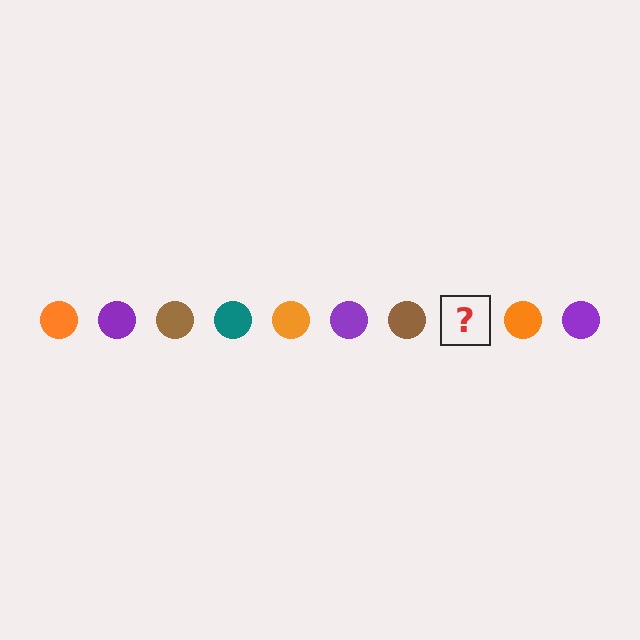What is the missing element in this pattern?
The missing element is a teal circle.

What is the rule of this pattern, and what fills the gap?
The rule is that the pattern cycles through orange, purple, brown, teal circles. The gap should be filled with a teal circle.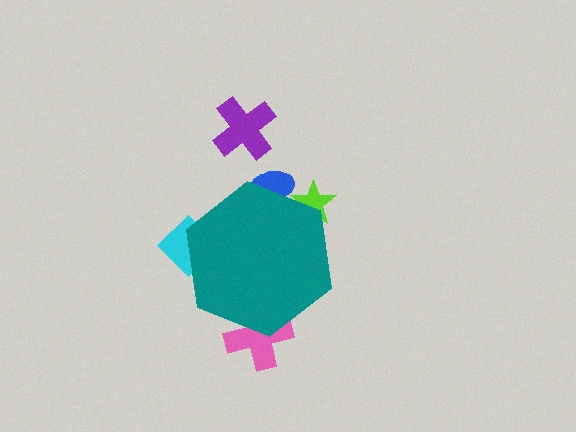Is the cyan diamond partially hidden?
Yes, the cyan diamond is partially hidden behind the teal hexagon.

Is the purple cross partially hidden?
No, the purple cross is fully visible.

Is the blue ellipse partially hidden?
Yes, the blue ellipse is partially hidden behind the teal hexagon.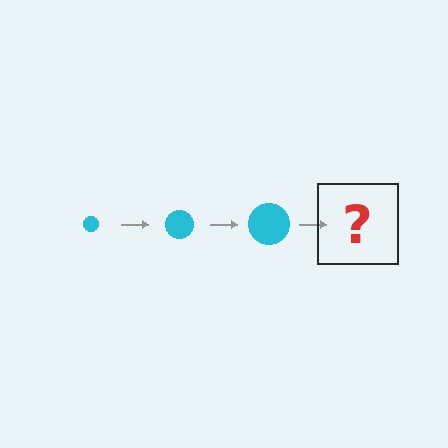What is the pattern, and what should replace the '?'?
The pattern is that the circle gets progressively larger each step. The '?' should be a cyan circle, larger than the previous one.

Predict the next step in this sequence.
The next step is a cyan circle, larger than the previous one.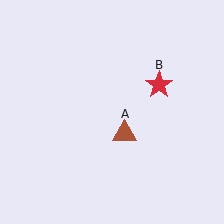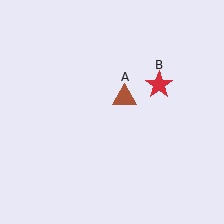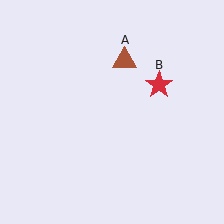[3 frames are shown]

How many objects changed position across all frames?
1 object changed position: brown triangle (object A).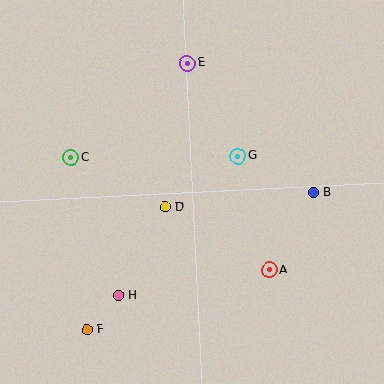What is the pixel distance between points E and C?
The distance between E and C is 150 pixels.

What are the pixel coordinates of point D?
Point D is at (165, 207).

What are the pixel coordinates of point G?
Point G is at (238, 156).